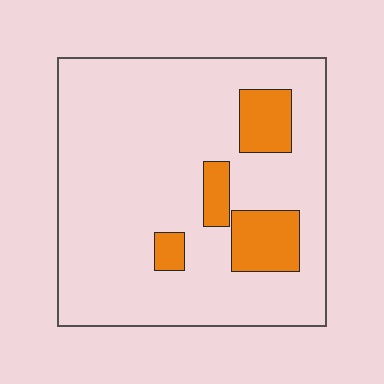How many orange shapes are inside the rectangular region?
4.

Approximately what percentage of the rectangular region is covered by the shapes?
Approximately 15%.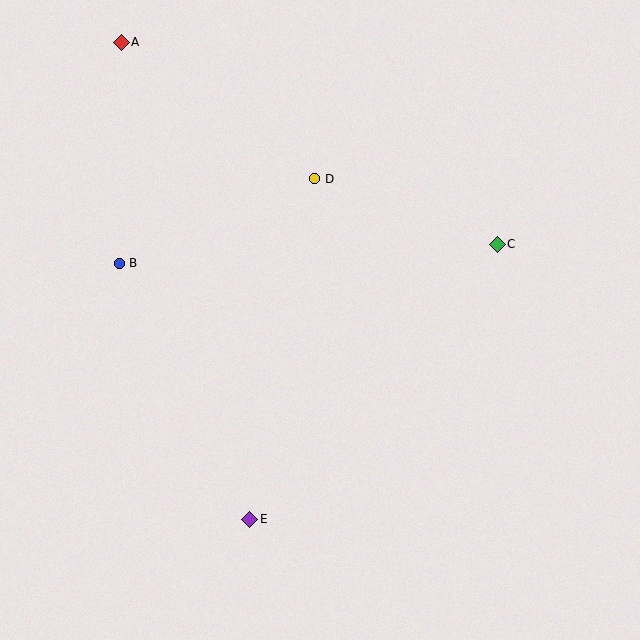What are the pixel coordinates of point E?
Point E is at (249, 519).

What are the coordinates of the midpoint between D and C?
The midpoint between D and C is at (406, 212).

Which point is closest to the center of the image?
Point D at (314, 179) is closest to the center.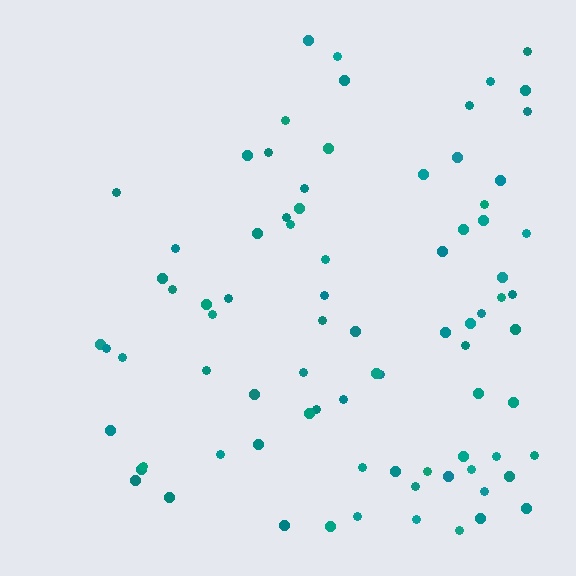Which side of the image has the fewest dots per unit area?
The left.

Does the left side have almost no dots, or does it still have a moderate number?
Still a moderate number, just noticeably fewer than the right.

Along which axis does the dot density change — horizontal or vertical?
Horizontal.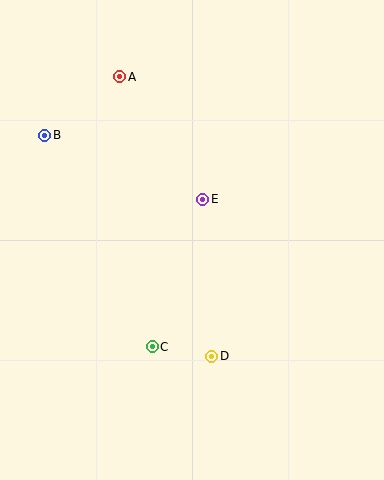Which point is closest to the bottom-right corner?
Point D is closest to the bottom-right corner.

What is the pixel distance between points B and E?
The distance between B and E is 171 pixels.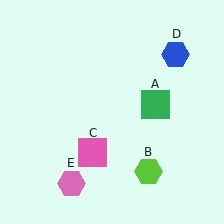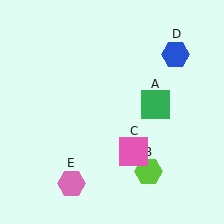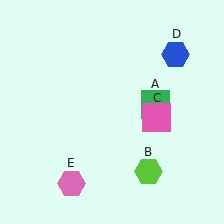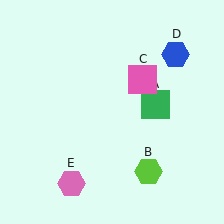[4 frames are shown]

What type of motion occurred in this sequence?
The pink square (object C) rotated counterclockwise around the center of the scene.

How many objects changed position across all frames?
1 object changed position: pink square (object C).